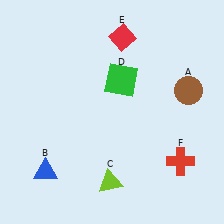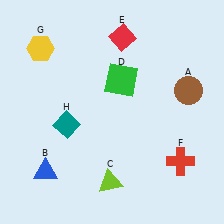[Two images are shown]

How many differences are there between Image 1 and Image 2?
There are 2 differences between the two images.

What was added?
A yellow hexagon (G), a teal diamond (H) were added in Image 2.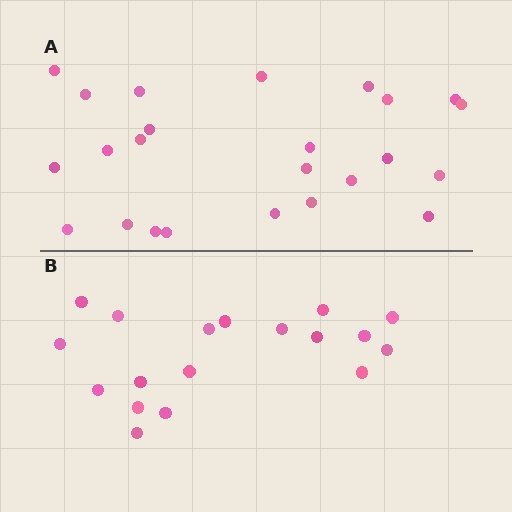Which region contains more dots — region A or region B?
Region A (the top region) has more dots.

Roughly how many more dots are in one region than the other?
Region A has about 6 more dots than region B.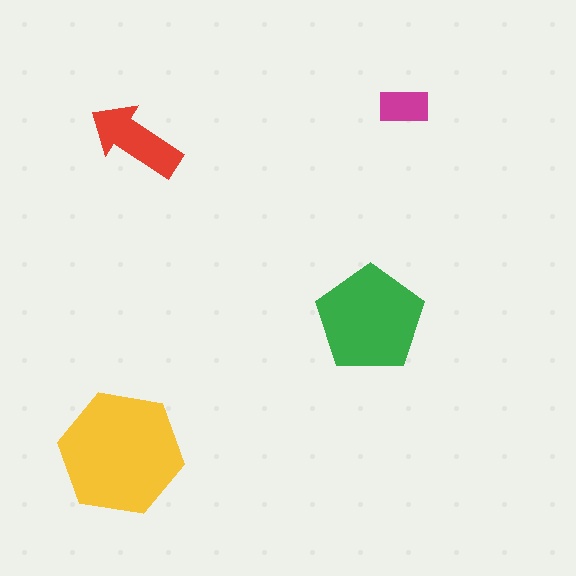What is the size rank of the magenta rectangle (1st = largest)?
4th.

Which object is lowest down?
The yellow hexagon is bottommost.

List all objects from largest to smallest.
The yellow hexagon, the green pentagon, the red arrow, the magenta rectangle.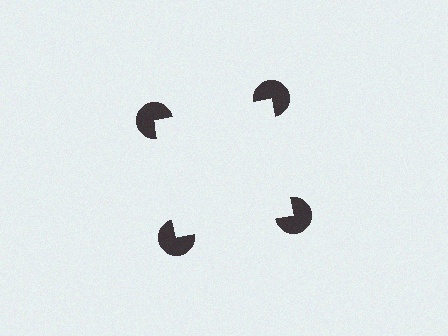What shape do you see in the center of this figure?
An illusory square — its edges are inferred from the aligned wedge cuts in the pac-man discs, not physically drawn.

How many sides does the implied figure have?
4 sides.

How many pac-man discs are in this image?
There are 4 — one at each vertex of the illusory square.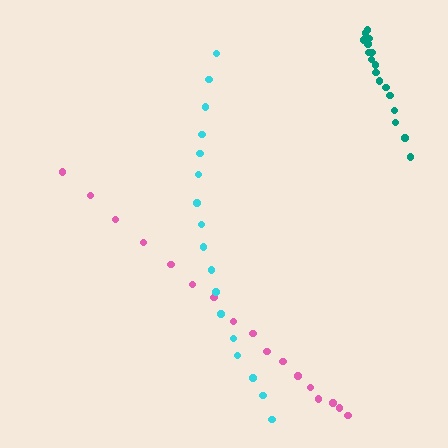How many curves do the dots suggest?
There are 3 distinct paths.